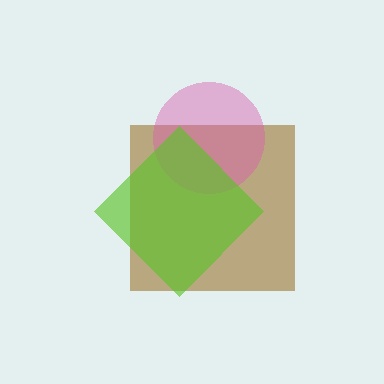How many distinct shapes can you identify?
There are 3 distinct shapes: a brown square, a pink circle, a lime diamond.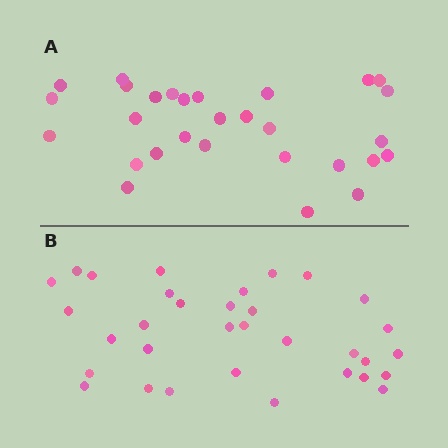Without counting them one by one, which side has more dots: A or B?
Region B (the bottom region) has more dots.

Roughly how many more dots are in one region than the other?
Region B has about 4 more dots than region A.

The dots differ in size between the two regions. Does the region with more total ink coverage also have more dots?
No. Region A has more total ink coverage because its dots are larger, but region B actually contains more individual dots. Total area can be misleading — the number of items is what matters here.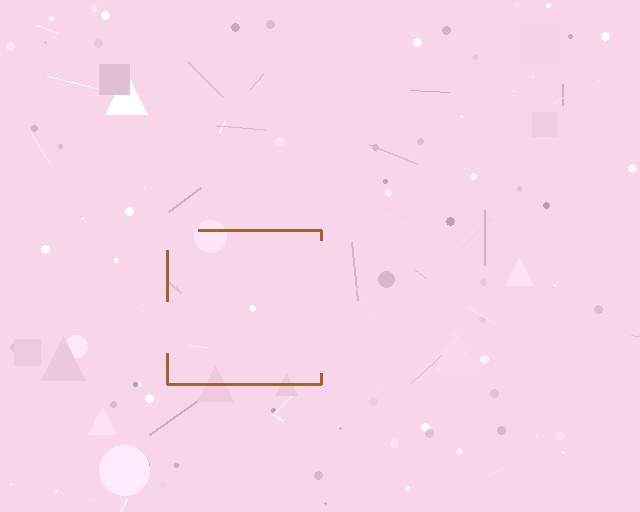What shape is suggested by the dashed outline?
The dashed outline suggests a square.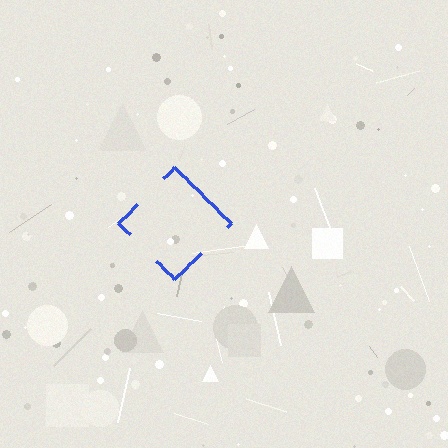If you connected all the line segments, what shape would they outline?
They would outline a diamond.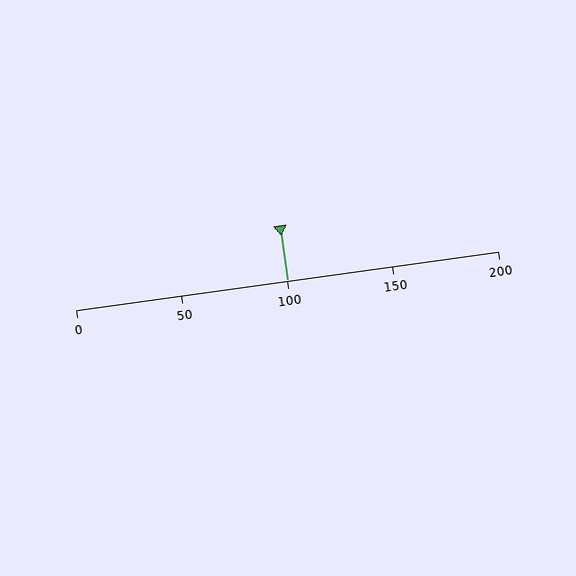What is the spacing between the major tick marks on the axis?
The major ticks are spaced 50 apart.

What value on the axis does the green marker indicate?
The marker indicates approximately 100.